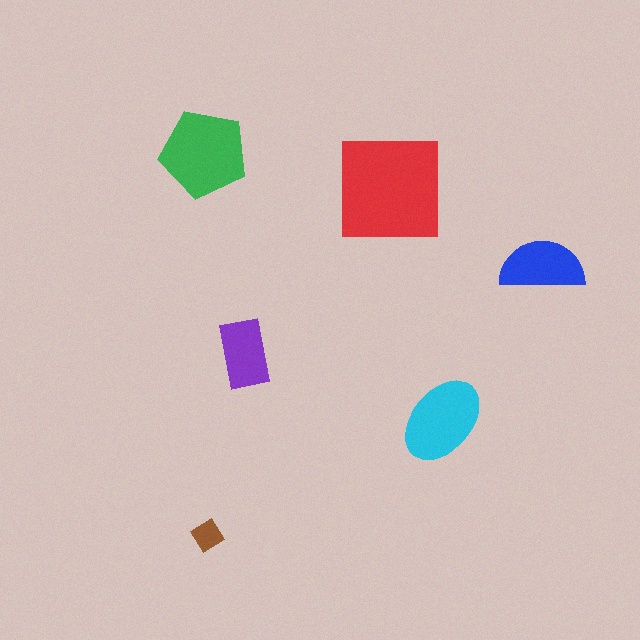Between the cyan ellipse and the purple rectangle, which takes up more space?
The cyan ellipse.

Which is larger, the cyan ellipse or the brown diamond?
The cyan ellipse.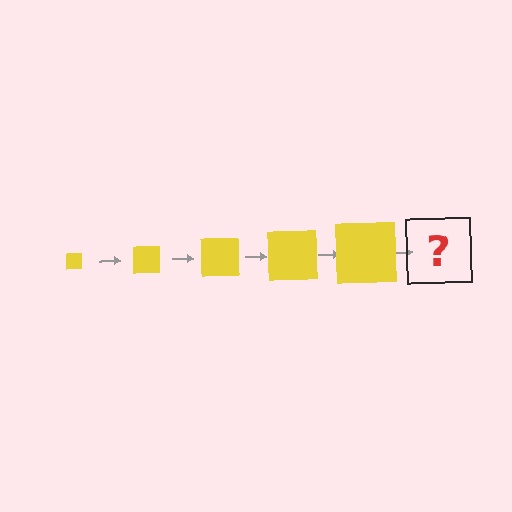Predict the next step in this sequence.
The next step is a yellow square, larger than the previous one.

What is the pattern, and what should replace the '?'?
The pattern is that the square gets progressively larger each step. The '?' should be a yellow square, larger than the previous one.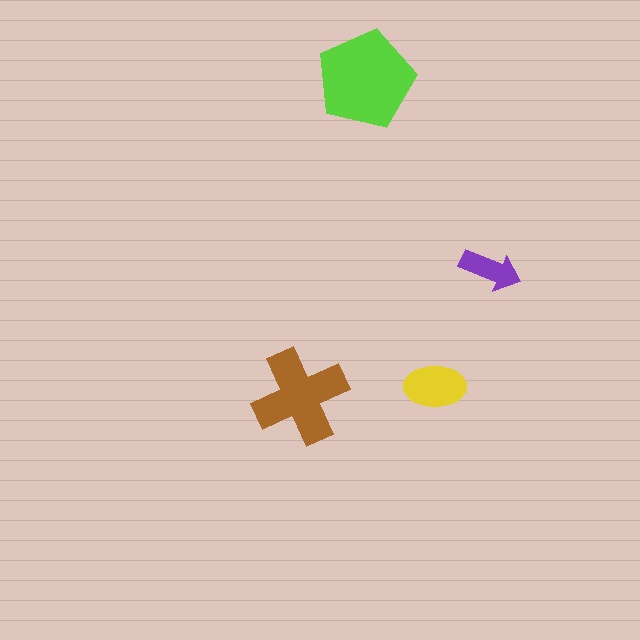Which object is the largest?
The lime pentagon.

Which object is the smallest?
The purple arrow.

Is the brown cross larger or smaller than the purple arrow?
Larger.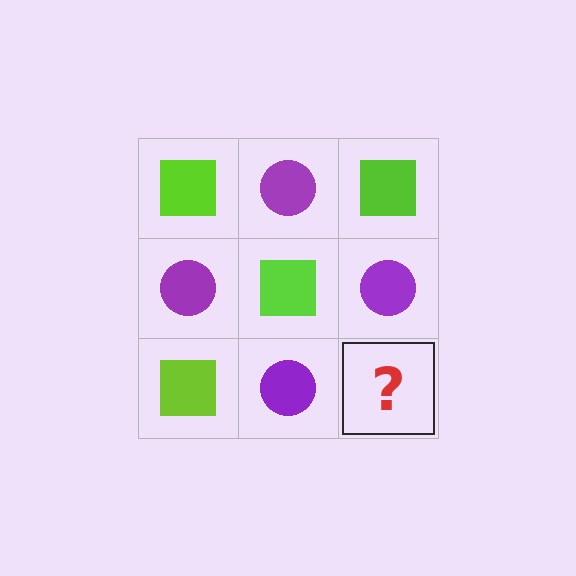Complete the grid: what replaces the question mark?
The question mark should be replaced with a lime square.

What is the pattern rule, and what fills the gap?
The rule is that it alternates lime square and purple circle in a checkerboard pattern. The gap should be filled with a lime square.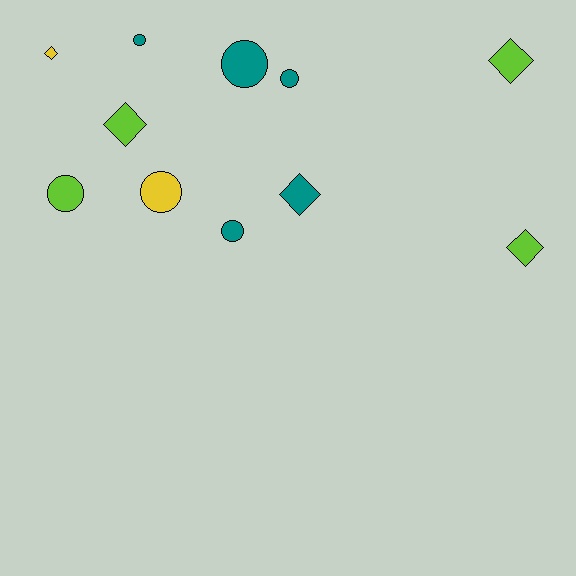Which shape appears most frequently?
Circle, with 6 objects.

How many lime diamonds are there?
There are 3 lime diamonds.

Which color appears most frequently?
Teal, with 5 objects.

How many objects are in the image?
There are 11 objects.